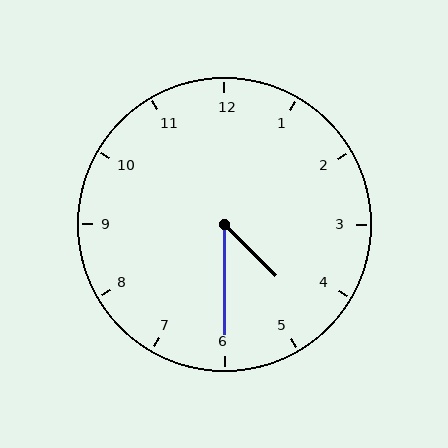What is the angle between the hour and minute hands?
Approximately 45 degrees.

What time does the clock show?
4:30.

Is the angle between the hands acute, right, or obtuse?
It is acute.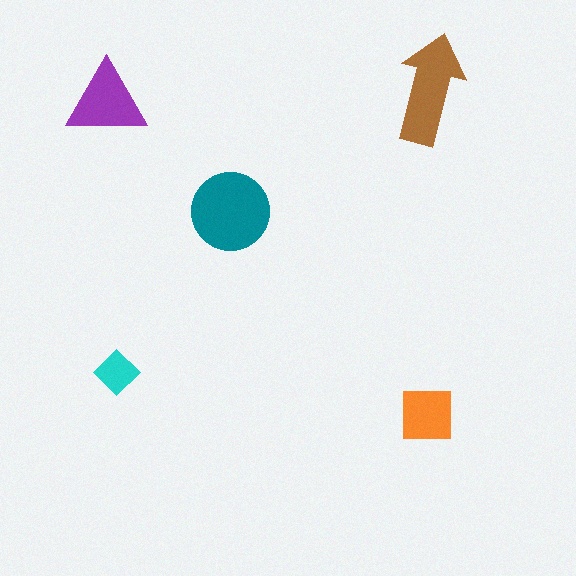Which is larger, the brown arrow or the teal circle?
The teal circle.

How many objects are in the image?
There are 5 objects in the image.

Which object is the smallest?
The cyan diamond.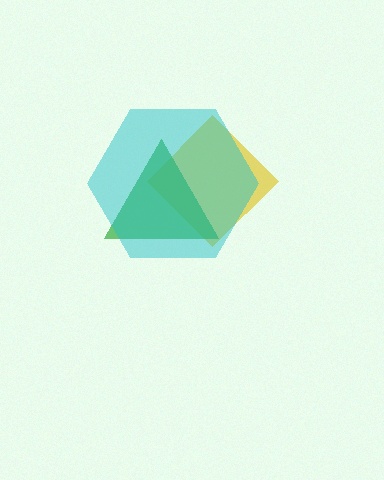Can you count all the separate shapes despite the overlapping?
Yes, there are 3 separate shapes.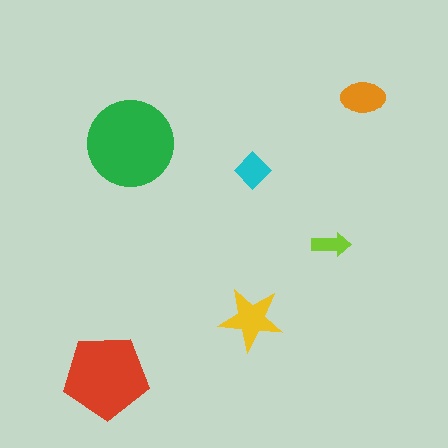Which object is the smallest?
The lime arrow.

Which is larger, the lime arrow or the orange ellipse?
The orange ellipse.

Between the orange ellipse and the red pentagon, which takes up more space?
The red pentagon.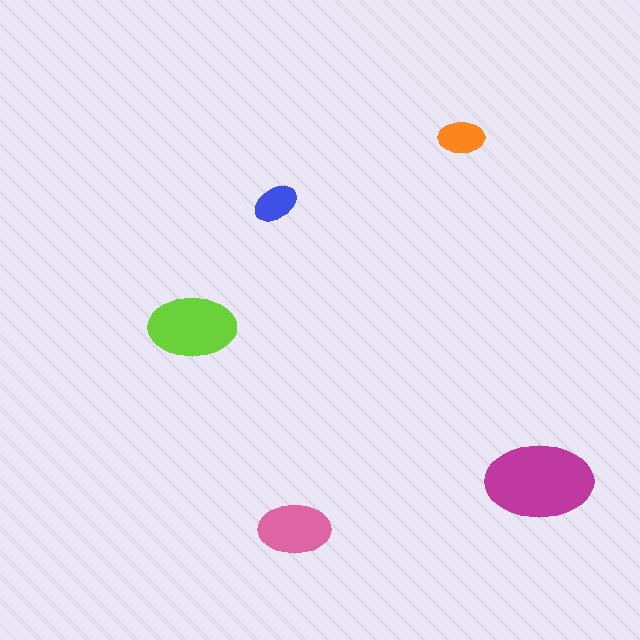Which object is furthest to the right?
The magenta ellipse is rightmost.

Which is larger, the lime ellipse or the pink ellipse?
The lime one.